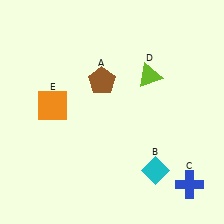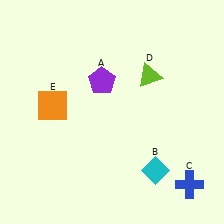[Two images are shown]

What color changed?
The pentagon (A) changed from brown in Image 1 to purple in Image 2.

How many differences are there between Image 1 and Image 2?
There is 1 difference between the two images.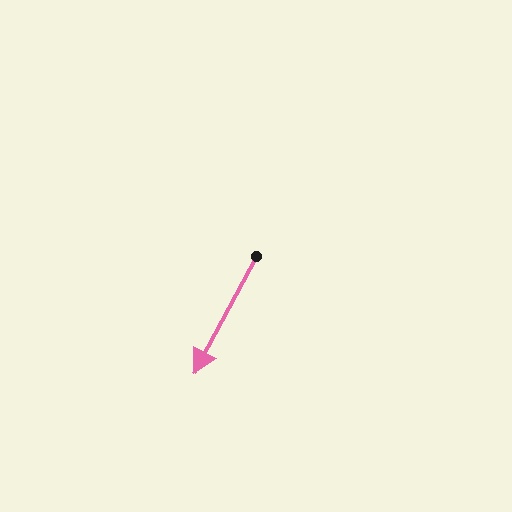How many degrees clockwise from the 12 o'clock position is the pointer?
Approximately 208 degrees.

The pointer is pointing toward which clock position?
Roughly 7 o'clock.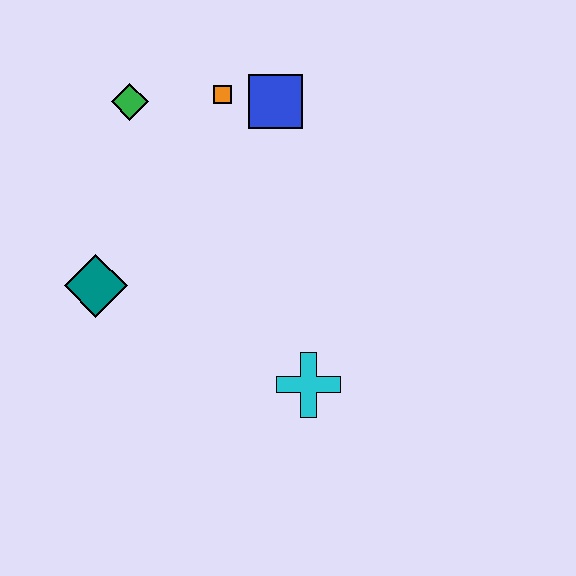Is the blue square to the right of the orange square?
Yes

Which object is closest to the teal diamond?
The green diamond is closest to the teal diamond.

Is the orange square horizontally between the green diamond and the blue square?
Yes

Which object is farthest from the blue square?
The cyan cross is farthest from the blue square.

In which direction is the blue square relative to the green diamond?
The blue square is to the right of the green diamond.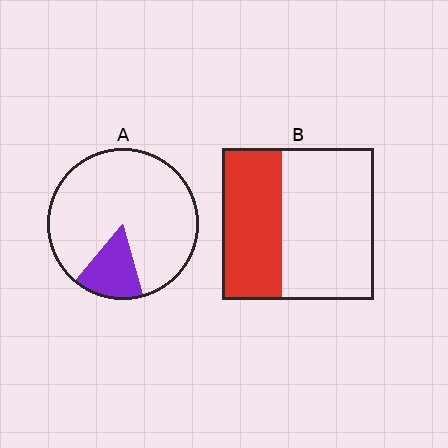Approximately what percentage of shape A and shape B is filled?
A is approximately 15% and B is approximately 40%.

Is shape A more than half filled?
No.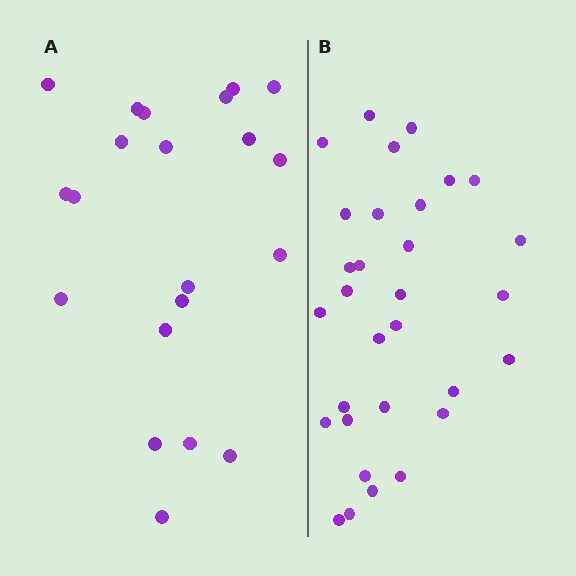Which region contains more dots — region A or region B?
Region B (the right region) has more dots.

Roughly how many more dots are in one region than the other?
Region B has roughly 10 or so more dots than region A.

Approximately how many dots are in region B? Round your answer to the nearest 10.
About 30 dots. (The exact count is 31, which rounds to 30.)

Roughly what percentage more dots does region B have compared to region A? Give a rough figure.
About 50% more.